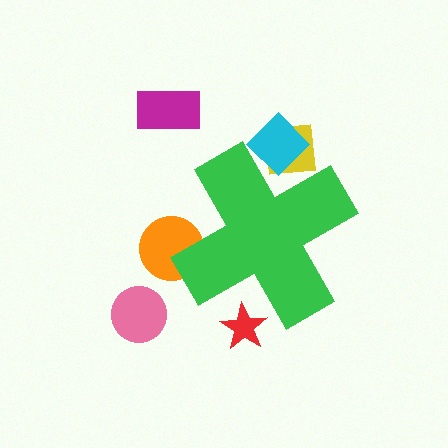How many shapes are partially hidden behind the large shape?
4 shapes are partially hidden.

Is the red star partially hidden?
Yes, the red star is partially hidden behind the green cross.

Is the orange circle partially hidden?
Yes, the orange circle is partially hidden behind the green cross.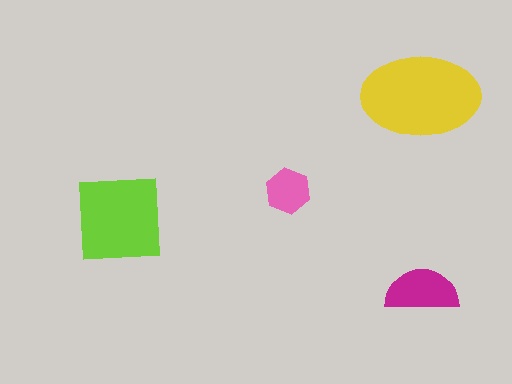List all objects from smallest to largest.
The pink hexagon, the magenta semicircle, the lime square, the yellow ellipse.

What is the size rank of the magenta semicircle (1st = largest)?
3rd.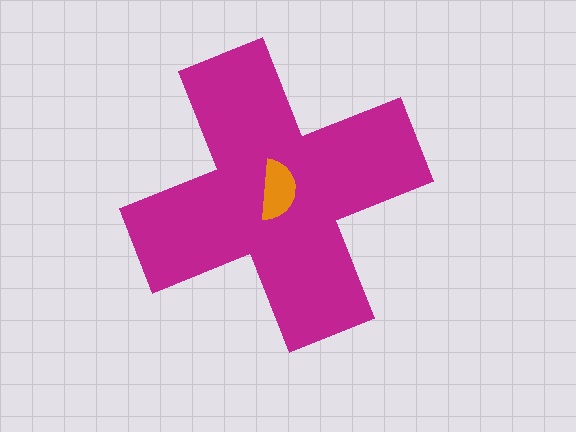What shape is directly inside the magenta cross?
The orange semicircle.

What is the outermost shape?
The magenta cross.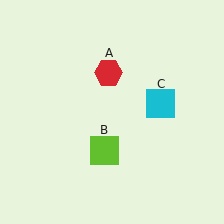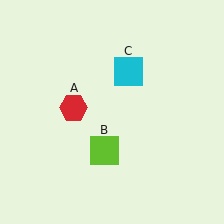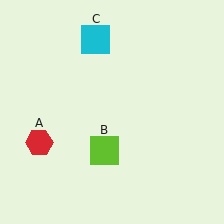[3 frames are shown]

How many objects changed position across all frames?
2 objects changed position: red hexagon (object A), cyan square (object C).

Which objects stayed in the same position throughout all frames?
Lime square (object B) remained stationary.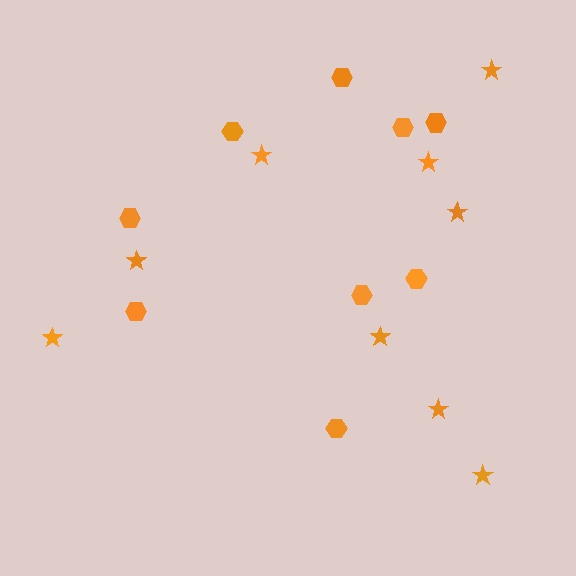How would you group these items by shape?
There are 2 groups: one group of hexagons (9) and one group of stars (9).